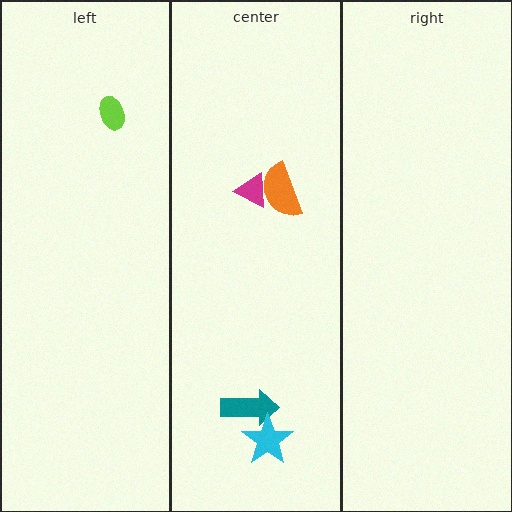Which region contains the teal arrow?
The center region.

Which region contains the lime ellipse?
The left region.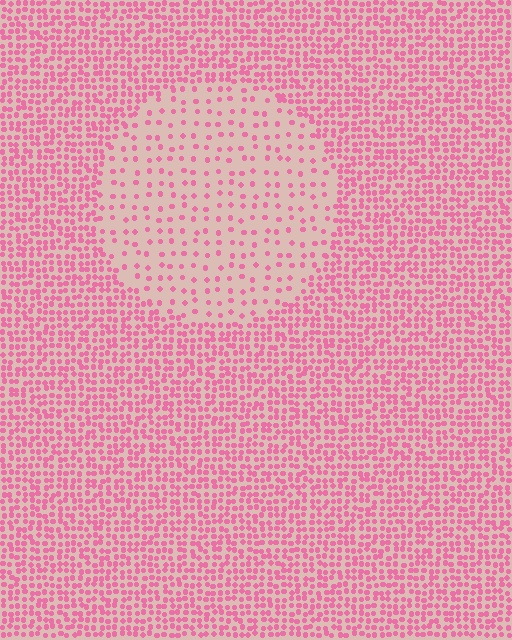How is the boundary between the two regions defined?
The boundary is defined by a change in element density (approximately 2.9x ratio). All elements are the same color, size, and shape.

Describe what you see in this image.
The image contains small pink elements arranged at two different densities. A circle-shaped region is visible where the elements are less densely packed than the surrounding area.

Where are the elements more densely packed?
The elements are more densely packed outside the circle boundary.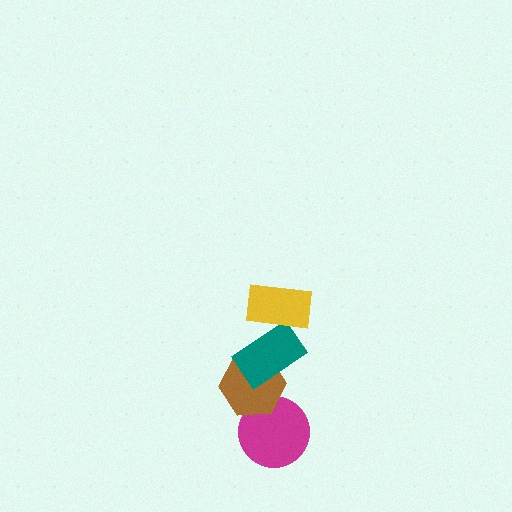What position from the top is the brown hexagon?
The brown hexagon is 3rd from the top.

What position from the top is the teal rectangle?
The teal rectangle is 2nd from the top.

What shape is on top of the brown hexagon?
The teal rectangle is on top of the brown hexagon.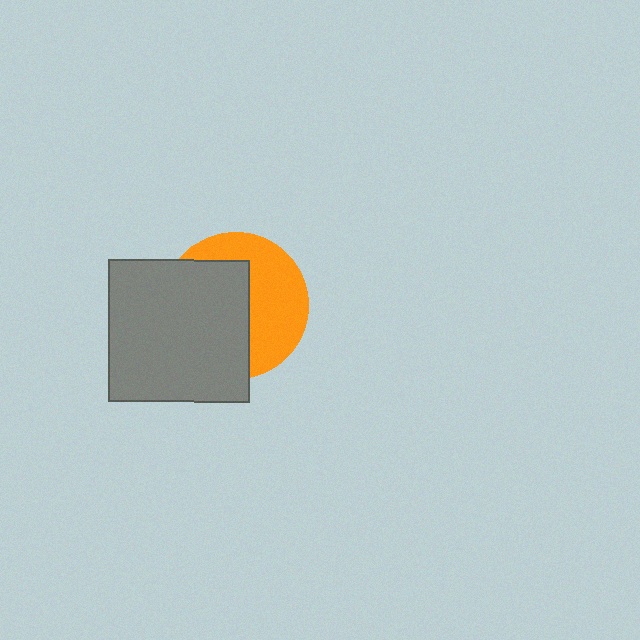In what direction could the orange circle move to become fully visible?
The orange circle could move right. That would shift it out from behind the gray square entirely.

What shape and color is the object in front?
The object in front is a gray square.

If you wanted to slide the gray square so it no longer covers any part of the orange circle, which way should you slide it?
Slide it left — that is the most direct way to separate the two shapes.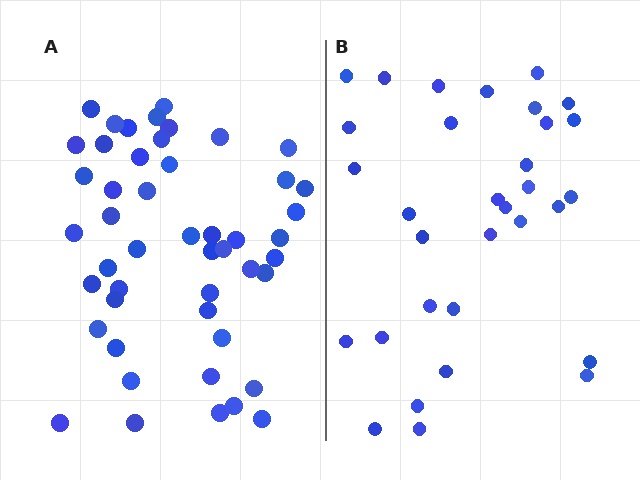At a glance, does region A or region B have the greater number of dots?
Region A (the left region) has more dots.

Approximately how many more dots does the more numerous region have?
Region A has approximately 15 more dots than region B.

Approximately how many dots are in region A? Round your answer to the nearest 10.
About 50 dots. (The exact count is 48, which rounds to 50.)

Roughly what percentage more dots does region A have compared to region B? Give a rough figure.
About 50% more.